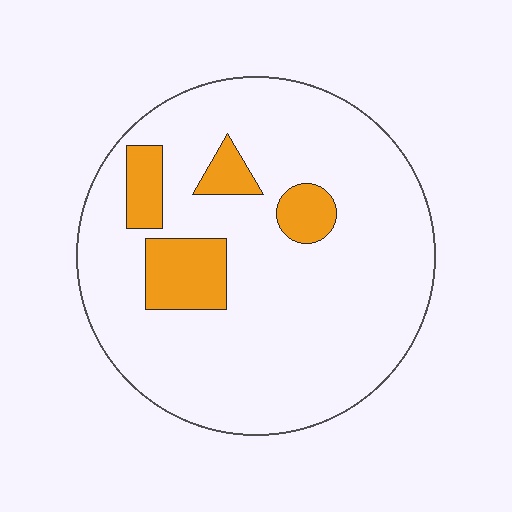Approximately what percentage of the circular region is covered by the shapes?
Approximately 15%.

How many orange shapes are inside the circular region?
4.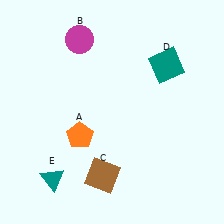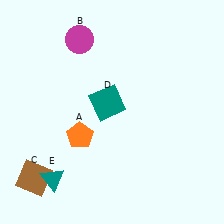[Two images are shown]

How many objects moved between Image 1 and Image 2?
2 objects moved between the two images.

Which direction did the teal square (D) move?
The teal square (D) moved left.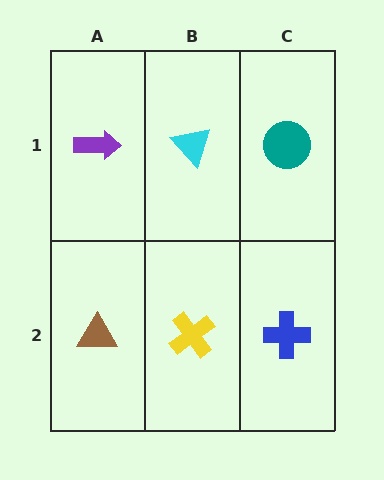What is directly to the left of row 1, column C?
A cyan triangle.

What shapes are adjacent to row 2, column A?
A purple arrow (row 1, column A), a yellow cross (row 2, column B).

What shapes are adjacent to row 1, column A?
A brown triangle (row 2, column A), a cyan triangle (row 1, column B).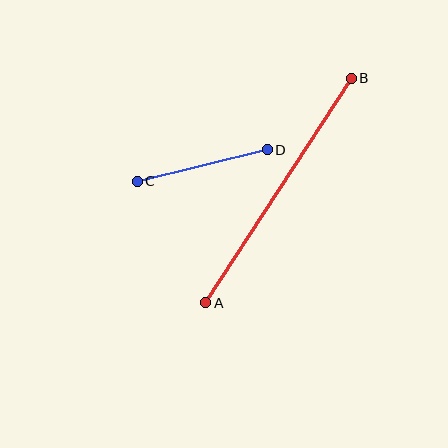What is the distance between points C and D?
The distance is approximately 134 pixels.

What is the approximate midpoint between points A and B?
The midpoint is at approximately (278, 191) pixels.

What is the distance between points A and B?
The distance is approximately 268 pixels.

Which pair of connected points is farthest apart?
Points A and B are farthest apart.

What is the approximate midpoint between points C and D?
The midpoint is at approximately (202, 165) pixels.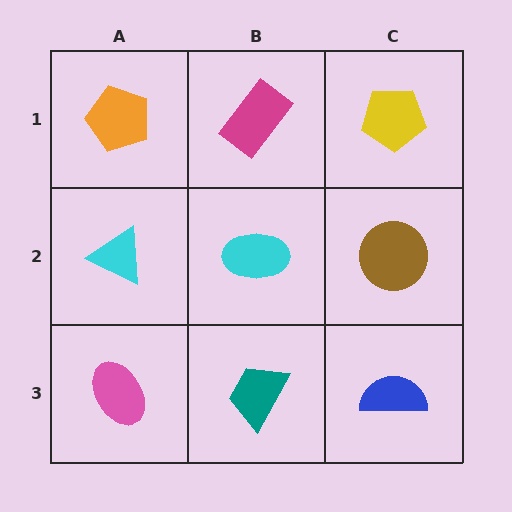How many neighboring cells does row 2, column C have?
3.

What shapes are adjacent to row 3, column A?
A cyan triangle (row 2, column A), a teal trapezoid (row 3, column B).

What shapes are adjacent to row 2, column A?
An orange pentagon (row 1, column A), a pink ellipse (row 3, column A), a cyan ellipse (row 2, column B).